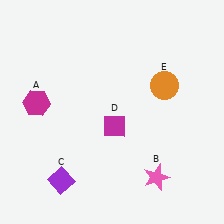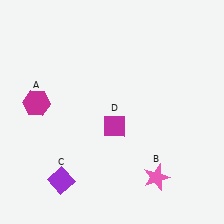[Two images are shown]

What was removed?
The orange circle (E) was removed in Image 2.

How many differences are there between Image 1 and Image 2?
There is 1 difference between the two images.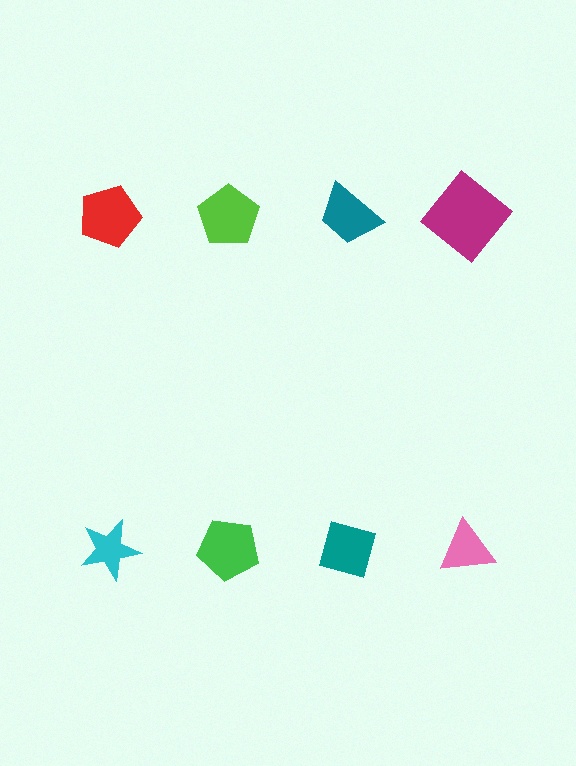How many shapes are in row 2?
4 shapes.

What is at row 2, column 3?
A teal diamond.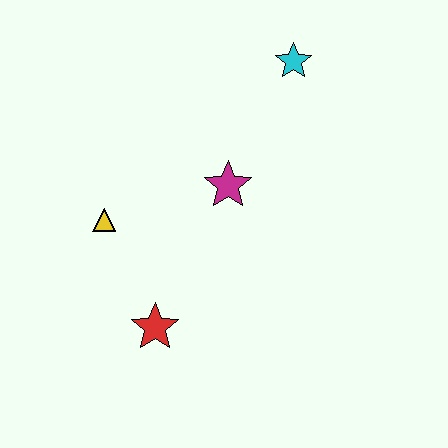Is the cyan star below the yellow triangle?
No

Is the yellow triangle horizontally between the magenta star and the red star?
No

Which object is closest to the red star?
The yellow triangle is closest to the red star.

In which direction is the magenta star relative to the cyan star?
The magenta star is below the cyan star.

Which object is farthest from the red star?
The cyan star is farthest from the red star.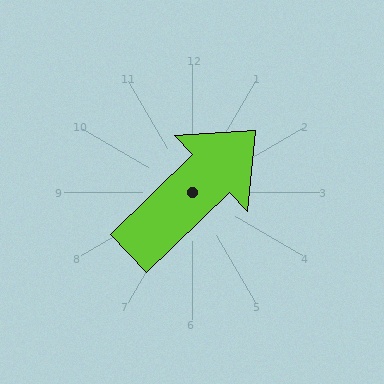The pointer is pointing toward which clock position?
Roughly 2 o'clock.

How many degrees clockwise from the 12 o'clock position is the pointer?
Approximately 46 degrees.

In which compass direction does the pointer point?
Northeast.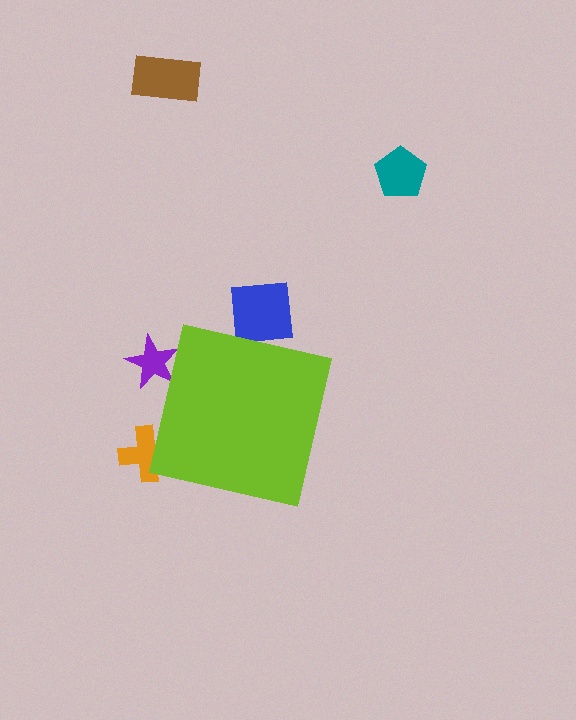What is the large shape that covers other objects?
A lime square.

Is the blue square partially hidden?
Yes, the blue square is partially hidden behind the lime square.